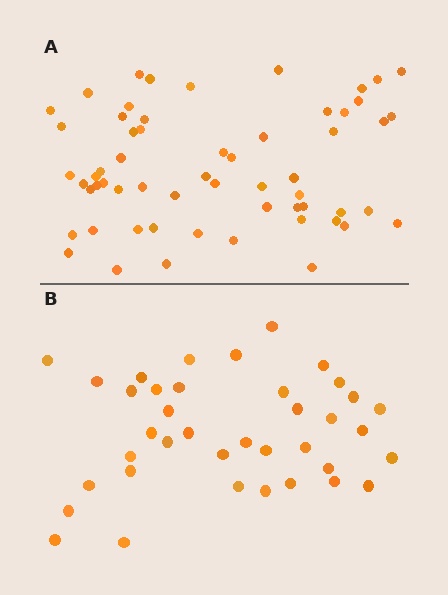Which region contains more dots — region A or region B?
Region A (the top region) has more dots.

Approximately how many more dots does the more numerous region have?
Region A has approximately 20 more dots than region B.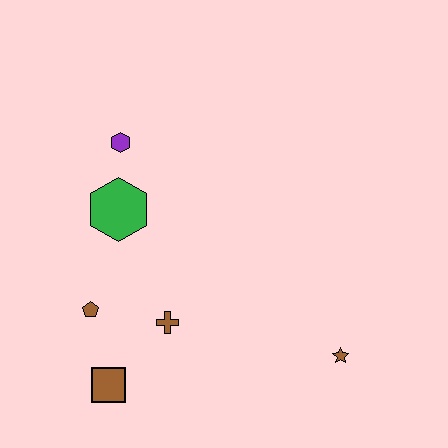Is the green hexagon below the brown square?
No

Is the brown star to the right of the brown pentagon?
Yes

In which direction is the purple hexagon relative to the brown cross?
The purple hexagon is above the brown cross.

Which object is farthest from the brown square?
The purple hexagon is farthest from the brown square.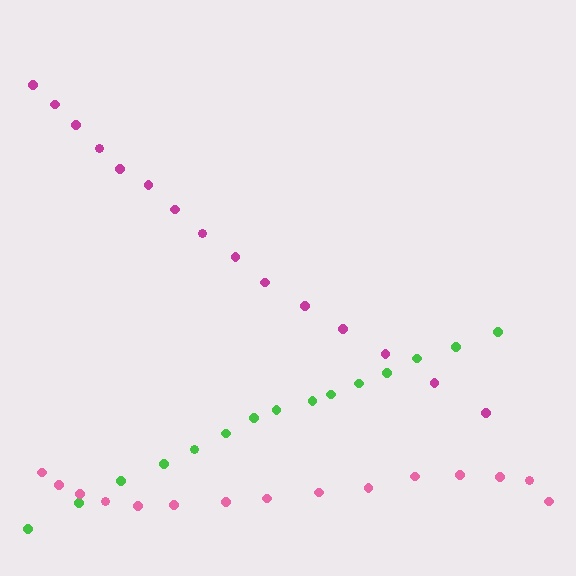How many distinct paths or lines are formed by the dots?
There are 3 distinct paths.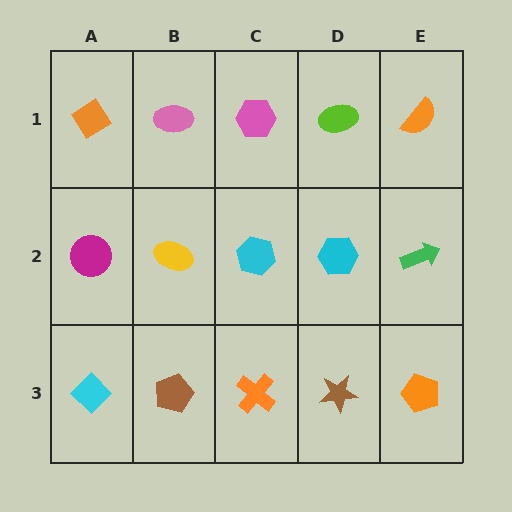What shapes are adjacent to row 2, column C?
A pink hexagon (row 1, column C), an orange cross (row 3, column C), a yellow ellipse (row 2, column B), a cyan hexagon (row 2, column D).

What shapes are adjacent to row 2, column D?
A lime ellipse (row 1, column D), a brown star (row 3, column D), a cyan hexagon (row 2, column C), a green arrow (row 2, column E).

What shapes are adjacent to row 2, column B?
A pink ellipse (row 1, column B), a brown pentagon (row 3, column B), a magenta circle (row 2, column A), a cyan hexagon (row 2, column C).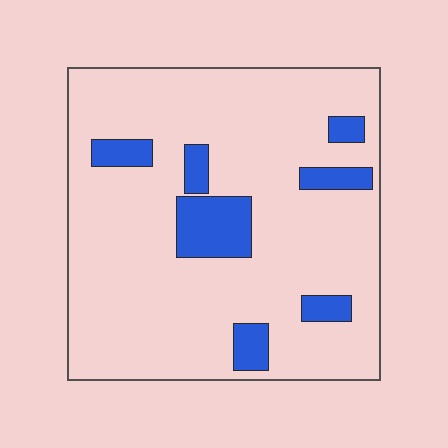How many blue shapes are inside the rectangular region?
7.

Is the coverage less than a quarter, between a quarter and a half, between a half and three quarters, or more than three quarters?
Less than a quarter.